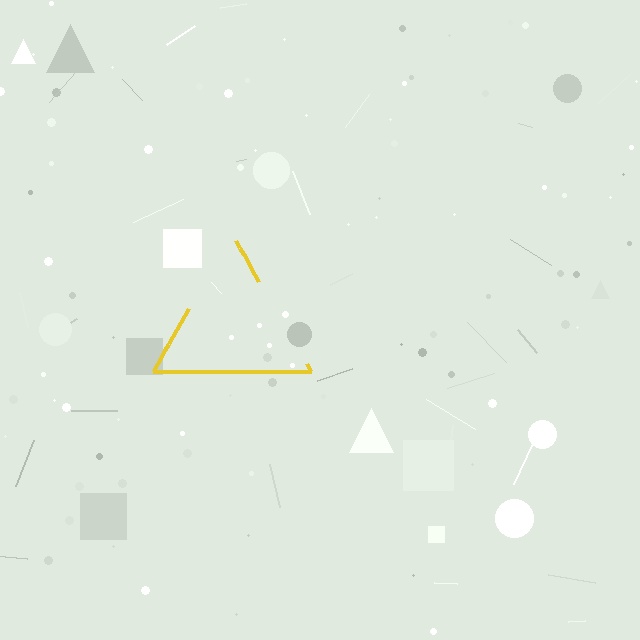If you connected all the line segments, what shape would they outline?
They would outline a triangle.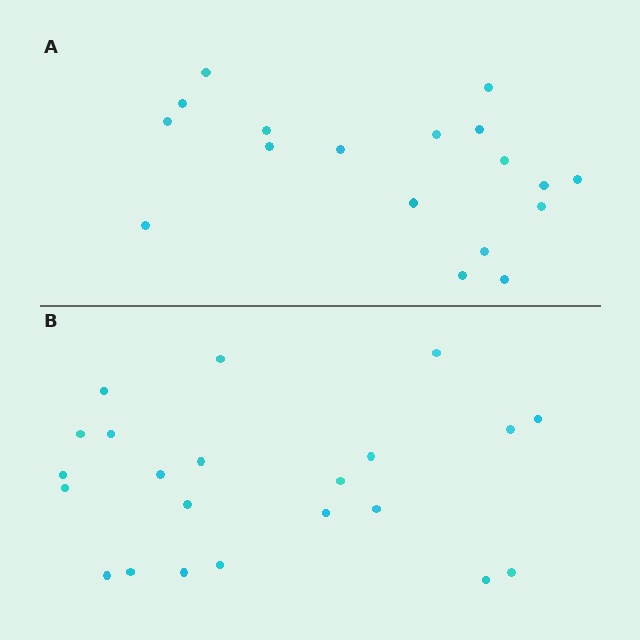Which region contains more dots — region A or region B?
Region B (the bottom region) has more dots.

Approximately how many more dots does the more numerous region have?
Region B has about 4 more dots than region A.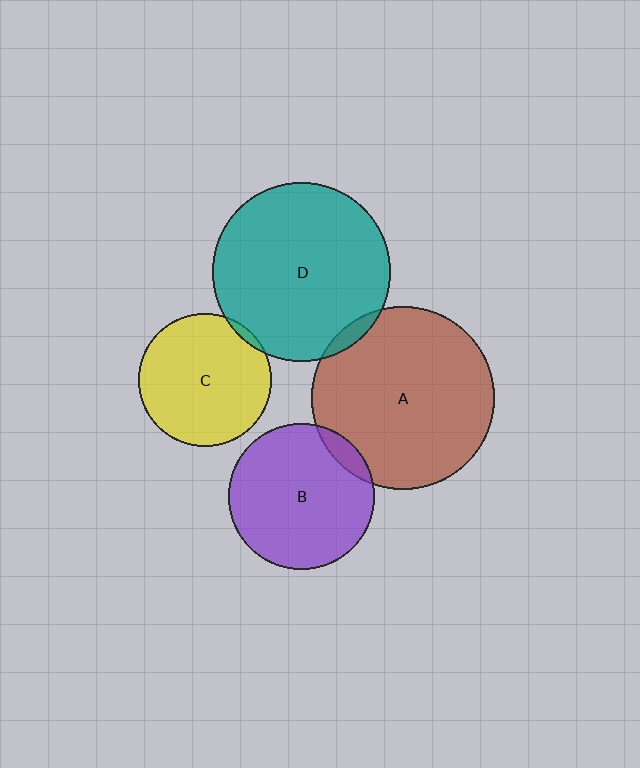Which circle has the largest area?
Circle A (brown).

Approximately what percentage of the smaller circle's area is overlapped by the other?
Approximately 5%.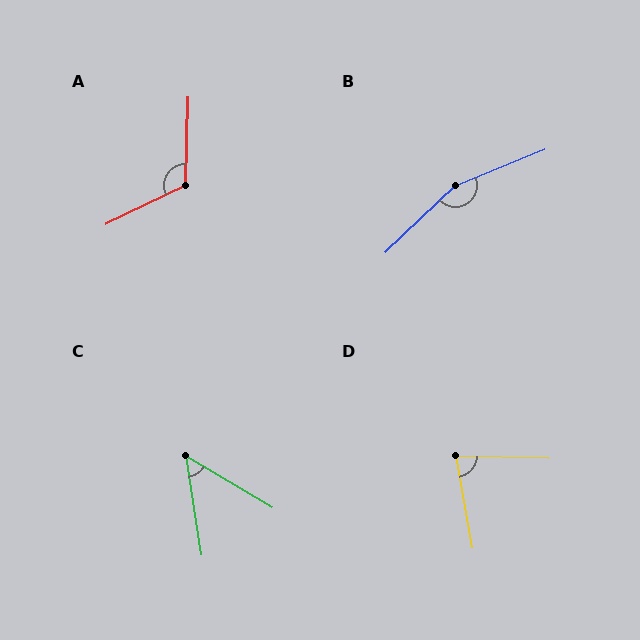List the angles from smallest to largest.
C (50°), D (78°), A (117°), B (158°).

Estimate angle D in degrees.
Approximately 78 degrees.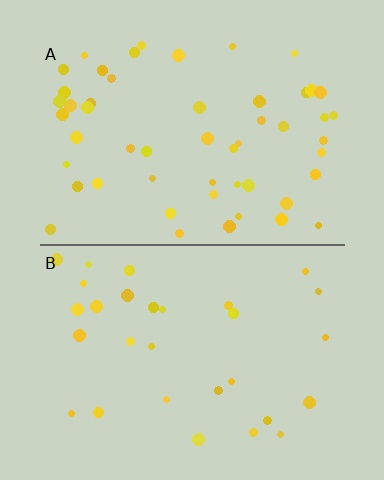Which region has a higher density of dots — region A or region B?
A (the top).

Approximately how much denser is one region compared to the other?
Approximately 1.7× — region A over region B.